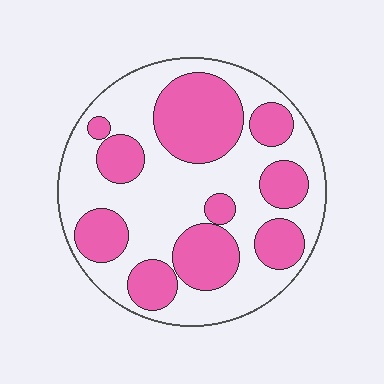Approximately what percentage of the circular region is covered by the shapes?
Approximately 40%.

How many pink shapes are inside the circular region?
10.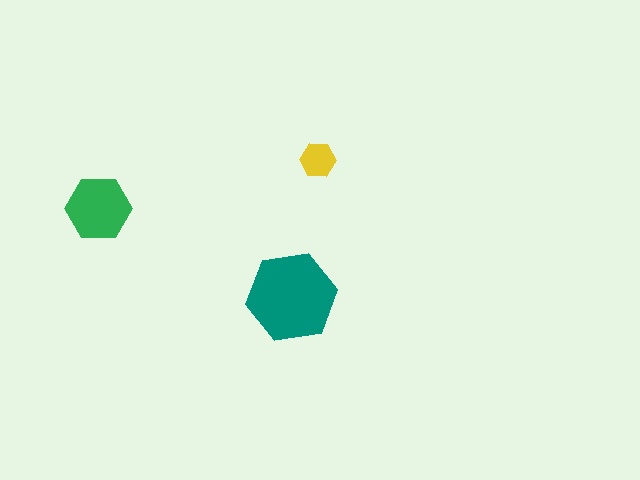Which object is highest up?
The yellow hexagon is topmost.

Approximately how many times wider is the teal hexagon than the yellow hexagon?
About 2.5 times wider.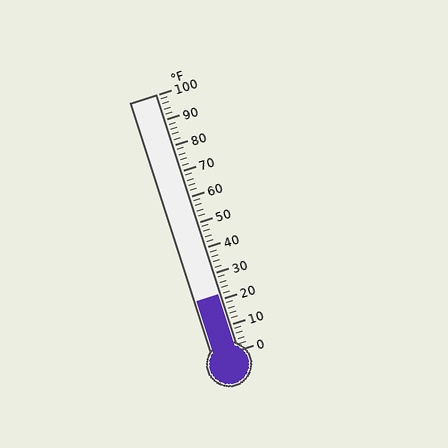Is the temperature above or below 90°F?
The temperature is below 90°F.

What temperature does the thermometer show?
The thermometer shows approximately 22°F.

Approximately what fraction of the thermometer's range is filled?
The thermometer is filled to approximately 20% of its range.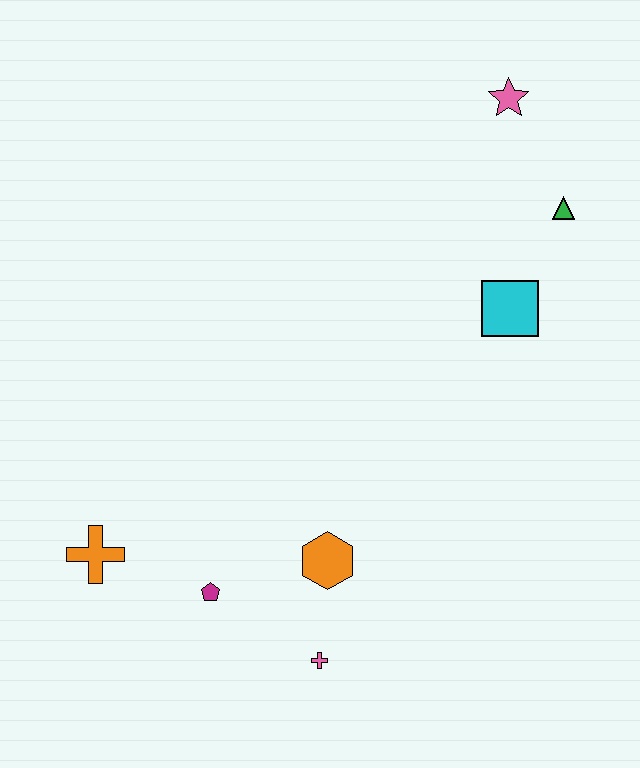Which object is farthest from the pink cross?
The pink star is farthest from the pink cross.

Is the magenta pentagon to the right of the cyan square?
No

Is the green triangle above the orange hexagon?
Yes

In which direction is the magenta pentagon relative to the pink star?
The magenta pentagon is below the pink star.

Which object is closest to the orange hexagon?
The pink cross is closest to the orange hexagon.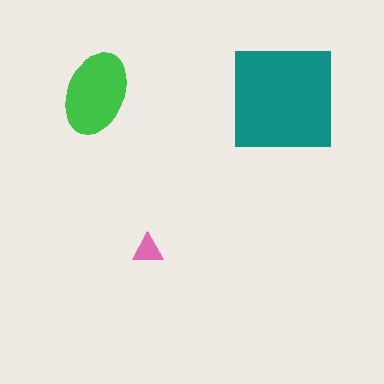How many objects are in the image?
There are 3 objects in the image.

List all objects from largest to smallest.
The teal square, the green ellipse, the pink triangle.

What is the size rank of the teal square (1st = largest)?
1st.